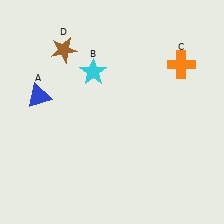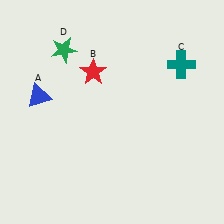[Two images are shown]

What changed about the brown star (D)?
In Image 1, D is brown. In Image 2, it changed to green.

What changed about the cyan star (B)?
In Image 1, B is cyan. In Image 2, it changed to red.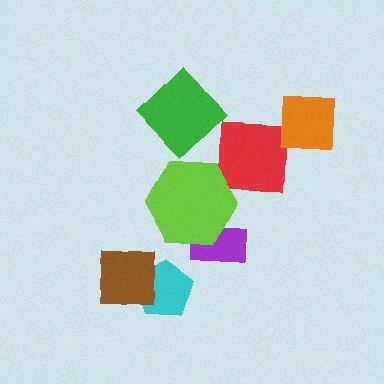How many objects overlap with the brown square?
1 object overlaps with the brown square.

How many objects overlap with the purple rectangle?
1 object overlaps with the purple rectangle.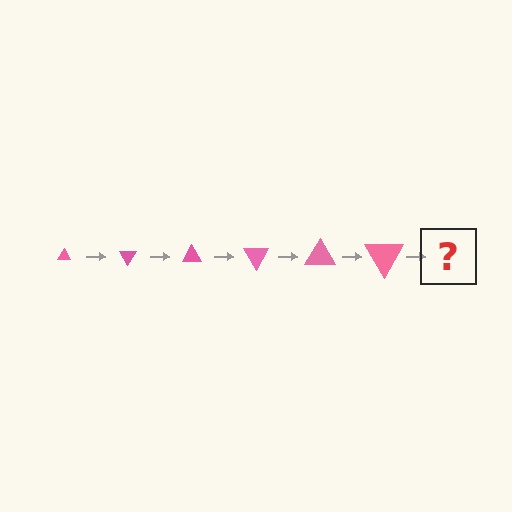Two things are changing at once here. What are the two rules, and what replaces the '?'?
The two rules are that the triangle grows larger each step and it rotates 60 degrees each step. The '?' should be a triangle, larger than the previous one and rotated 360 degrees from the start.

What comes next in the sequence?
The next element should be a triangle, larger than the previous one and rotated 360 degrees from the start.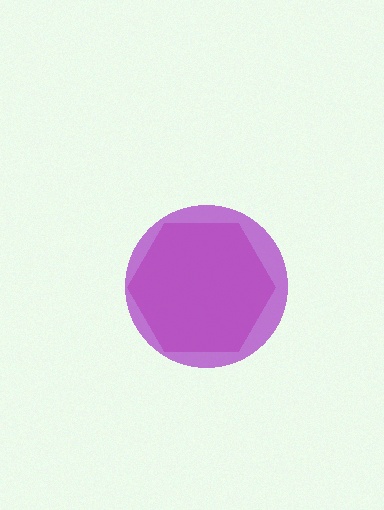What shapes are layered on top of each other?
The layered shapes are: a magenta hexagon, a purple circle.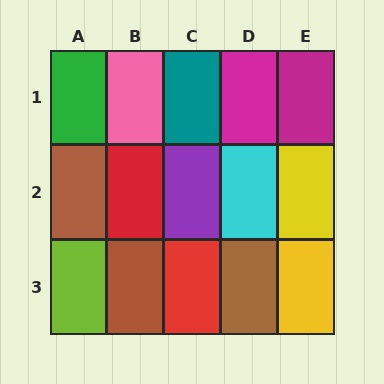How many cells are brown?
3 cells are brown.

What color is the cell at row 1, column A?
Green.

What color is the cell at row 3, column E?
Yellow.